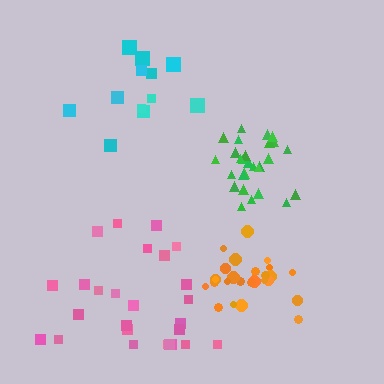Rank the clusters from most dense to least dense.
green, orange, cyan, pink.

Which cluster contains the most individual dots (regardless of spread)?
Green (28).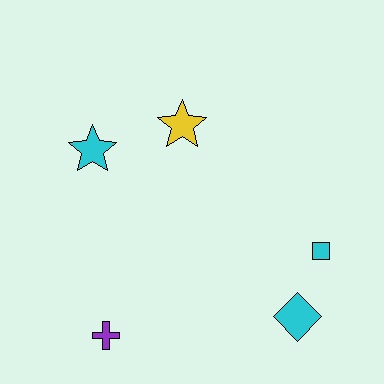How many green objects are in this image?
There are no green objects.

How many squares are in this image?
There is 1 square.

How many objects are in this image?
There are 5 objects.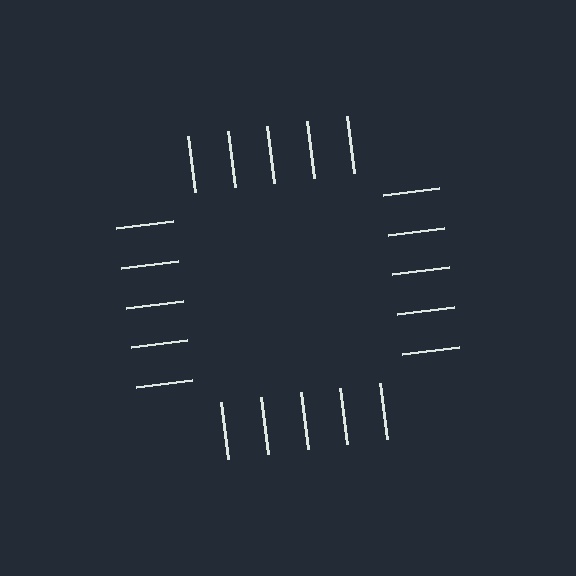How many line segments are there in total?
20 — 5 along each of the 4 edges.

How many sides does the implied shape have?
4 sides — the line-ends trace a square.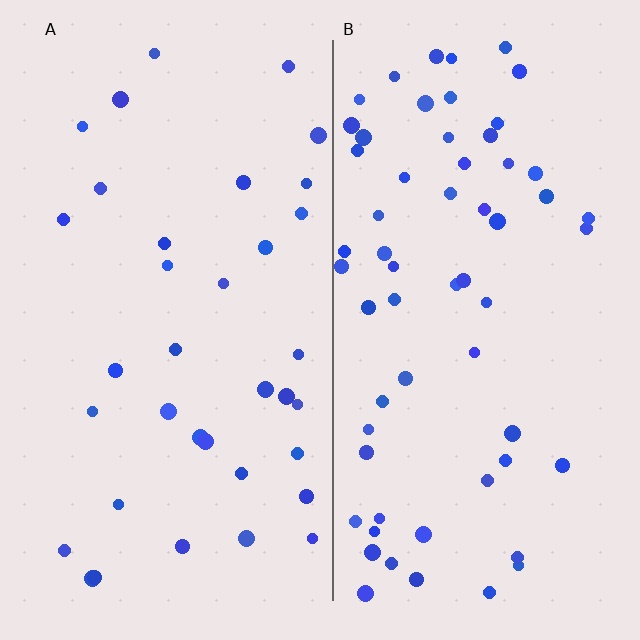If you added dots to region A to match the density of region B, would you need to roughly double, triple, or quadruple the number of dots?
Approximately double.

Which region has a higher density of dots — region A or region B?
B (the right).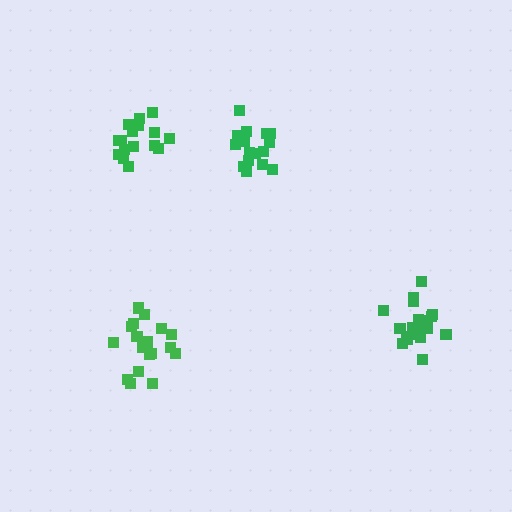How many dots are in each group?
Group 1: 16 dots, Group 2: 16 dots, Group 3: 19 dots, Group 4: 20 dots (71 total).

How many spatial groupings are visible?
There are 4 spatial groupings.